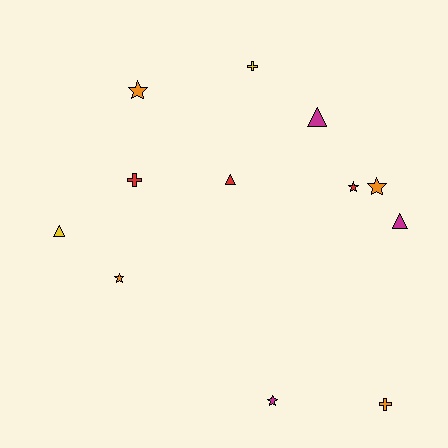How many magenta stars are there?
There is 1 magenta star.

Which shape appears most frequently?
Star, with 5 objects.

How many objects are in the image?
There are 12 objects.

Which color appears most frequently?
Orange, with 4 objects.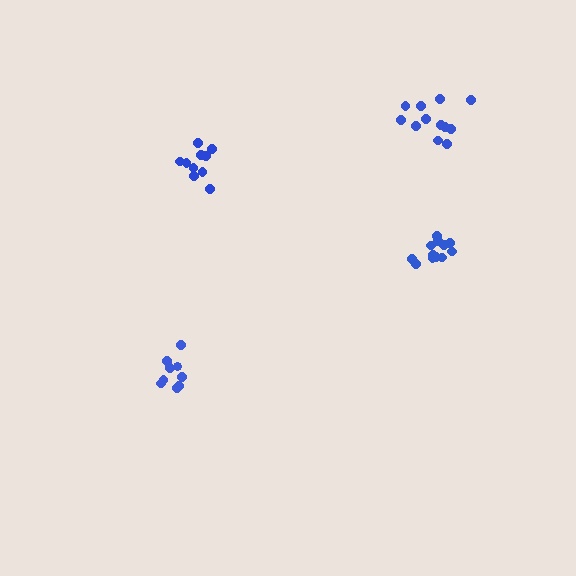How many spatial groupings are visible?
There are 4 spatial groupings.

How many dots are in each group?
Group 1: 12 dots, Group 2: 9 dots, Group 3: 10 dots, Group 4: 12 dots (43 total).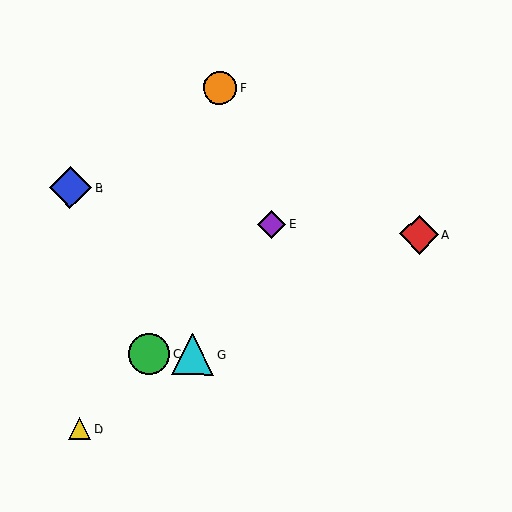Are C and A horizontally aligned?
No, C is at y≈354 and A is at y≈234.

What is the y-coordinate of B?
Object B is at y≈188.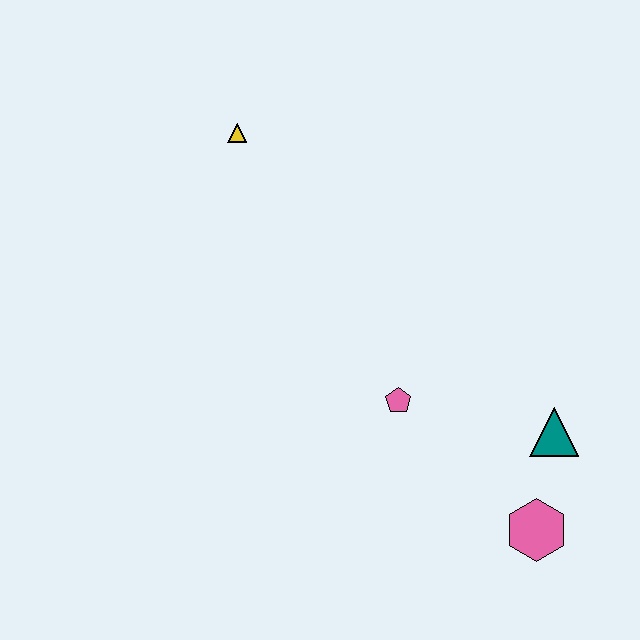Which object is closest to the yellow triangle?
The pink pentagon is closest to the yellow triangle.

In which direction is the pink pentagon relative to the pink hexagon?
The pink pentagon is to the left of the pink hexagon.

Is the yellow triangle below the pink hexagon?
No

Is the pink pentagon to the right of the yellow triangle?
Yes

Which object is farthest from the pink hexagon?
The yellow triangle is farthest from the pink hexagon.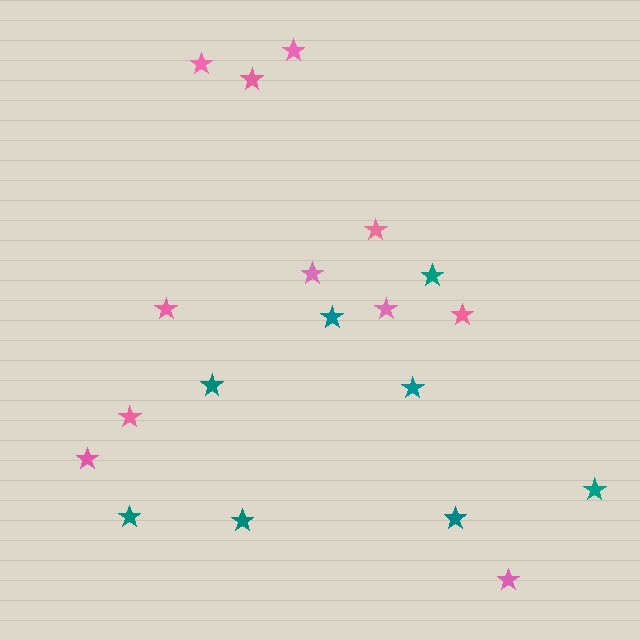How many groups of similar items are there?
There are 2 groups: one group of pink stars (11) and one group of teal stars (8).